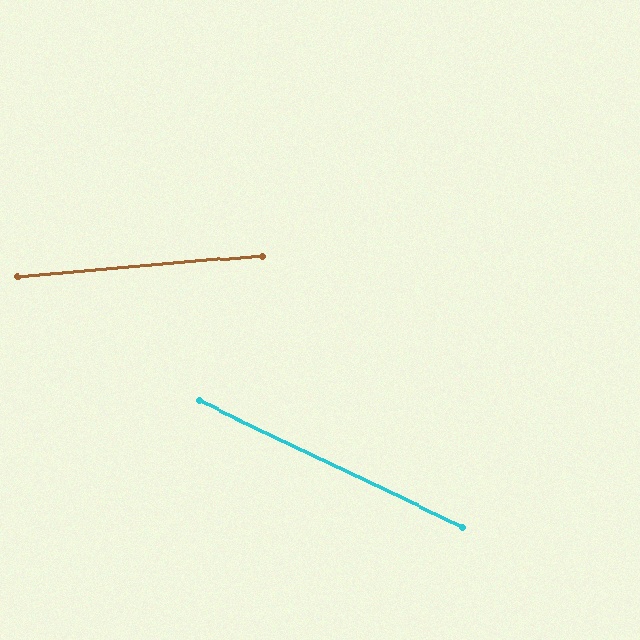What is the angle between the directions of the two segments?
Approximately 31 degrees.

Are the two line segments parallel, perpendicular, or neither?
Neither parallel nor perpendicular — they differ by about 31°.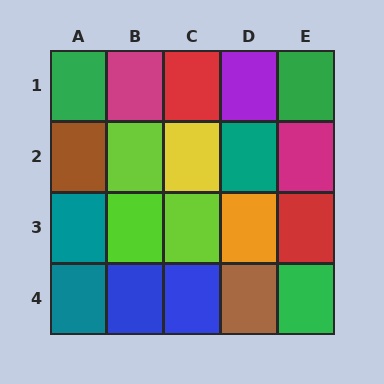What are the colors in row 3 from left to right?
Teal, lime, lime, orange, red.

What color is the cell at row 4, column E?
Green.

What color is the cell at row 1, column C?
Red.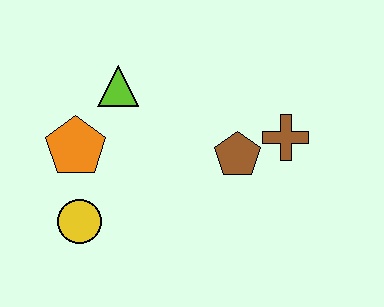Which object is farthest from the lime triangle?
The brown cross is farthest from the lime triangle.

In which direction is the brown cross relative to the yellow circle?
The brown cross is to the right of the yellow circle.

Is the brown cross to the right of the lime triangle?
Yes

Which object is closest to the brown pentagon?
The brown cross is closest to the brown pentagon.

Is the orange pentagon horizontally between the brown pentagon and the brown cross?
No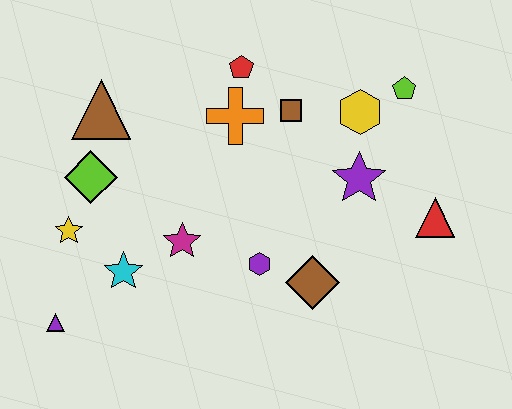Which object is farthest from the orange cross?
The purple triangle is farthest from the orange cross.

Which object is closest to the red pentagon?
The orange cross is closest to the red pentagon.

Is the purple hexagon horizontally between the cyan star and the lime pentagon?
Yes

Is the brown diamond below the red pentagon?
Yes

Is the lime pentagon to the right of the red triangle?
No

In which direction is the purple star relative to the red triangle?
The purple star is to the left of the red triangle.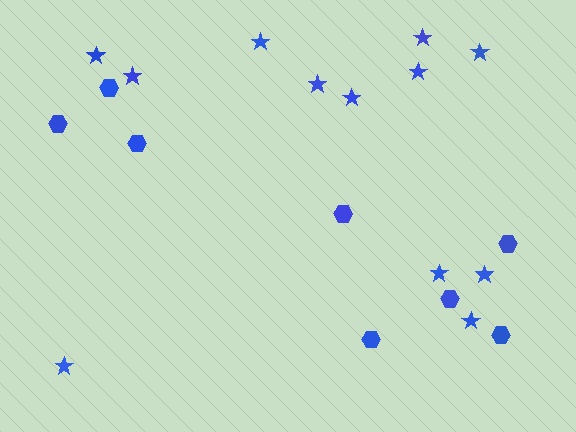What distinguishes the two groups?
There are 2 groups: one group of stars (12) and one group of hexagons (8).